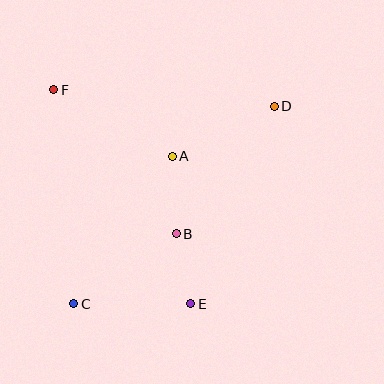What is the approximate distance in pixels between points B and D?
The distance between B and D is approximately 161 pixels.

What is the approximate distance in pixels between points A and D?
The distance between A and D is approximately 113 pixels.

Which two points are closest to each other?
Points B and E are closest to each other.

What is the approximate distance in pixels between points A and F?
The distance between A and F is approximately 136 pixels.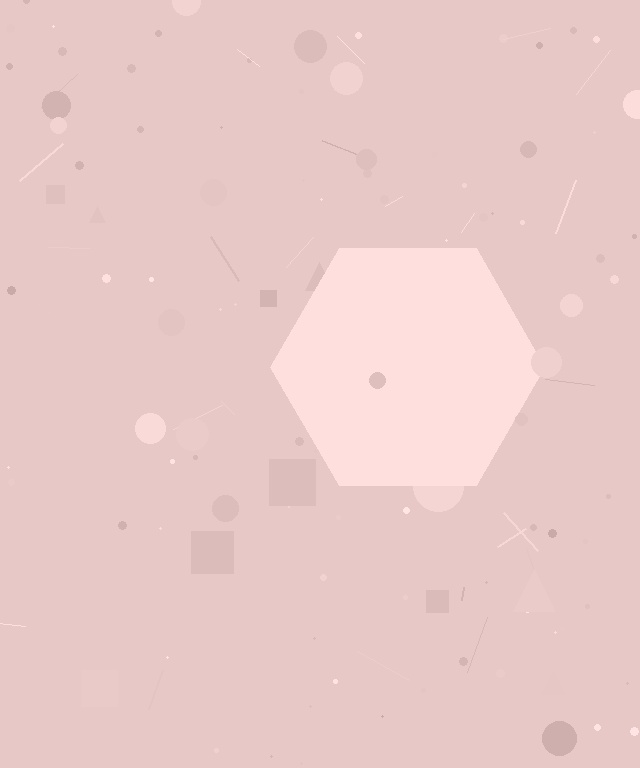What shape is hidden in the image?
A hexagon is hidden in the image.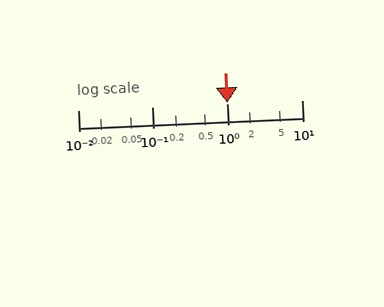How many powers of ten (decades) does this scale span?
The scale spans 3 decades, from 0.01 to 10.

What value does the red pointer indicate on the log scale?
The pointer indicates approximately 1.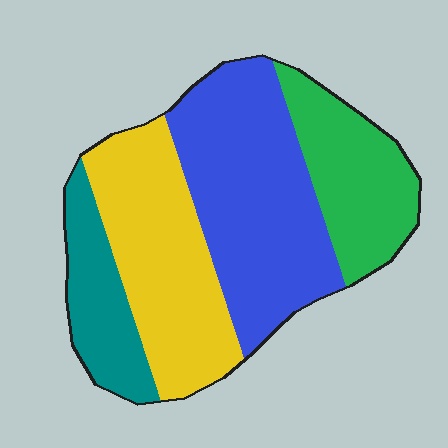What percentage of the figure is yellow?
Yellow covers about 30% of the figure.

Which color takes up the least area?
Teal, at roughly 15%.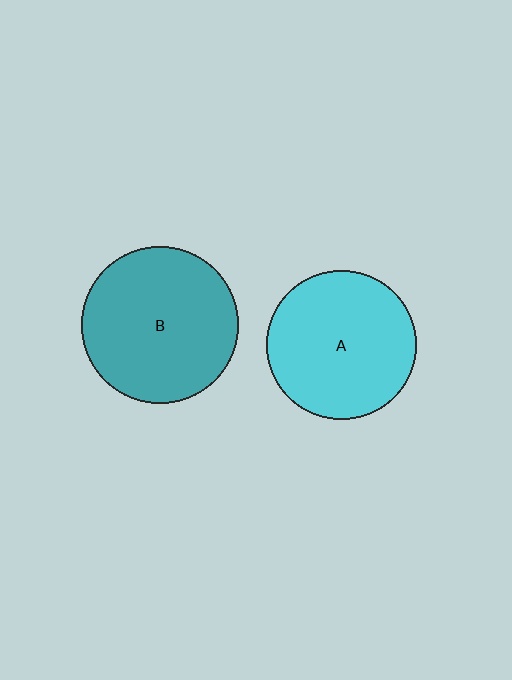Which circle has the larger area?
Circle B (teal).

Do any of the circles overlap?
No, none of the circles overlap.